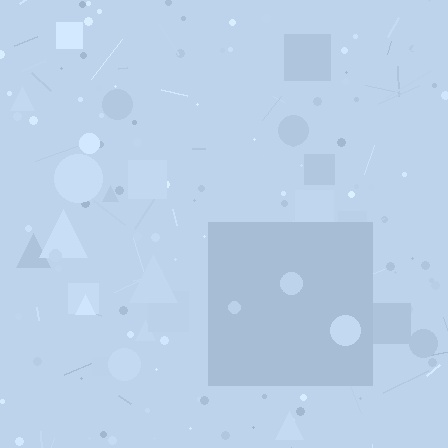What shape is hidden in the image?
A square is hidden in the image.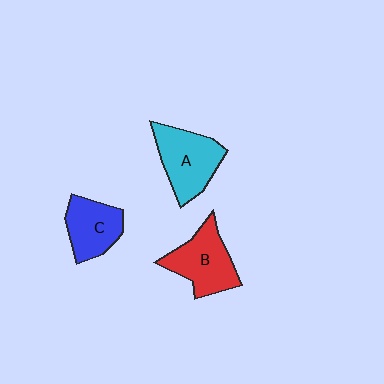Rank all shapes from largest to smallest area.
From largest to smallest: A (cyan), B (red), C (blue).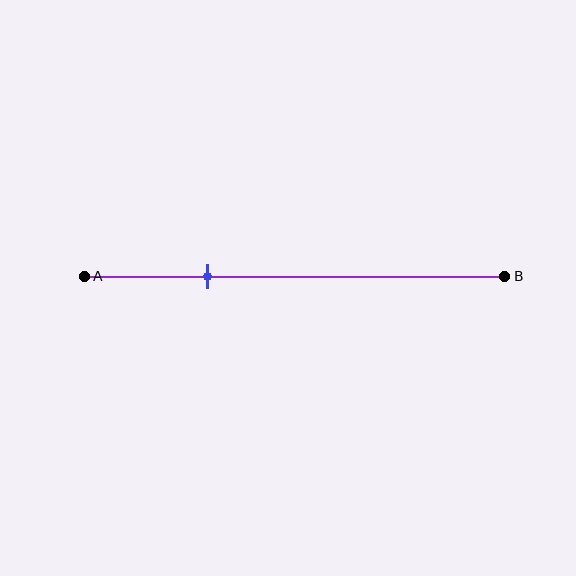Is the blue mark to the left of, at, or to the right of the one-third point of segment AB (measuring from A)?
The blue mark is to the left of the one-third point of segment AB.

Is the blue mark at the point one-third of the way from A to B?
No, the mark is at about 30% from A, not at the 33% one-third point.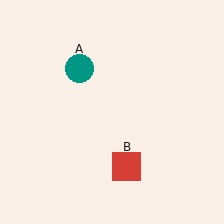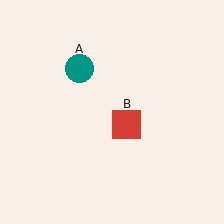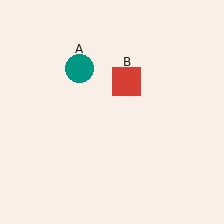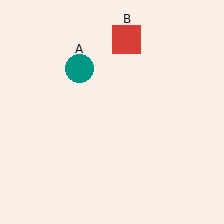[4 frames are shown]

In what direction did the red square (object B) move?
The red square (object B) moved up.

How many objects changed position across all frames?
1 object changed position: red square (object B).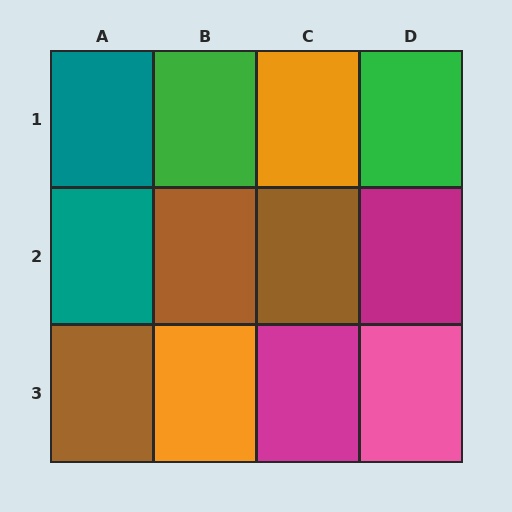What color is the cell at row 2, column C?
Brown.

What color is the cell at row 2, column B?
Brown.